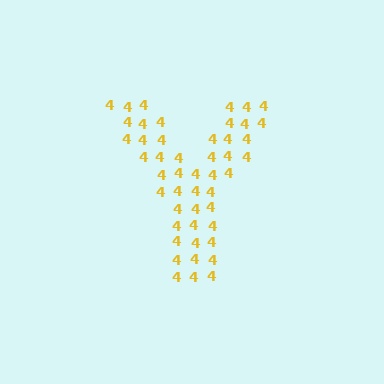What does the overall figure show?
The overall figure shows the letter Y.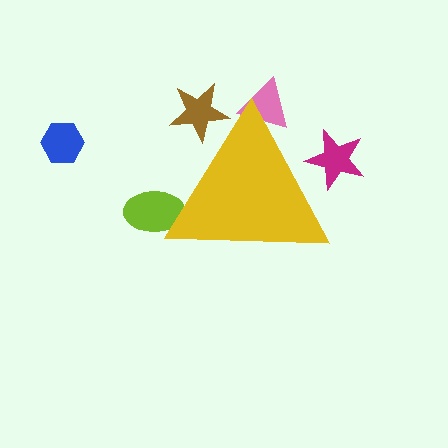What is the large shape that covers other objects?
A yellow triangle.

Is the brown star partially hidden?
Yes, the brown star is partially hidden behind the yellow triangle.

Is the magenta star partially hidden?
Yes, the magenta star is partially hidden behind the yellow triangle.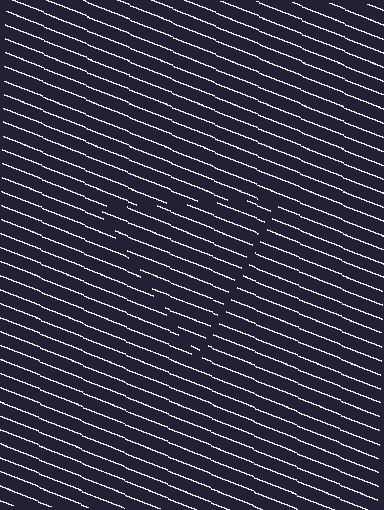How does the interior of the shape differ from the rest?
The interior of the shape contains the same grating, shifted by half a period — the contour is defined by the phase discontinuity where line-ends from the inner and outer gratings abut.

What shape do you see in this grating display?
An illusory triangle. The interior of the shape contains the same grating, shifted by half a period — the contour is defined by the phase discontinuity where line-ends from the inner and outer gratings abut.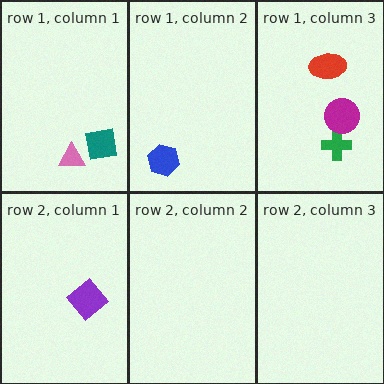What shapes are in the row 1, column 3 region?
The red ellipse, the green cross, the magenta circle.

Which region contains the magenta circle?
The row 1, column 3 region.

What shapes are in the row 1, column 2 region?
The blue hexagon.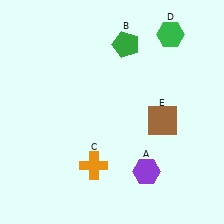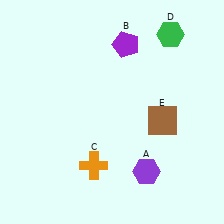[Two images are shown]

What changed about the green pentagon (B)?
In Image 1, B is green. In Image 2, it changed to purple.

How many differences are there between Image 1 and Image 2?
There is 1 difference between the two images.